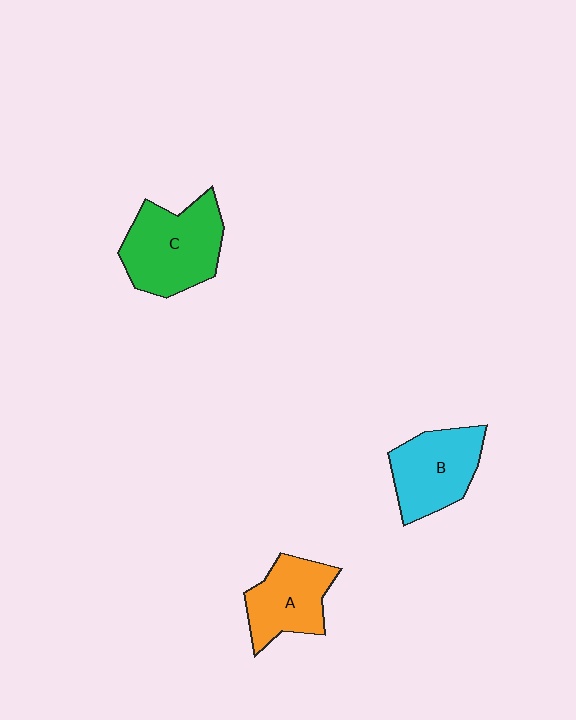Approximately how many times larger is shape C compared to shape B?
Approximately 1.2 times.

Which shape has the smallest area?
Shape A (orange).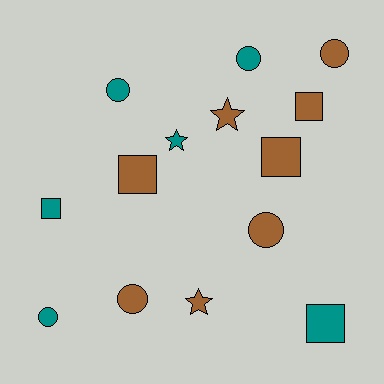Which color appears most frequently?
Brown, with 8 objects.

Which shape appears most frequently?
Circle, with 6 objects.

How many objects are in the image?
There are 14 objects.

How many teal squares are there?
There are 2 teal squares.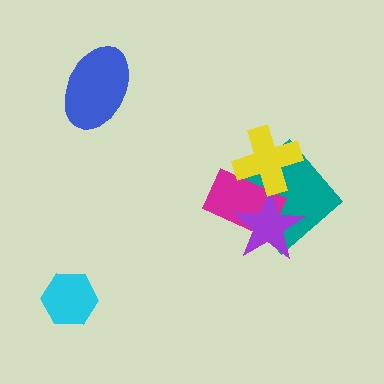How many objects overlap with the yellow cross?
3 objects overlap with the yellow cross.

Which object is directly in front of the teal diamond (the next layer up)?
The magenta rectangle is directly in front of the teal diamond.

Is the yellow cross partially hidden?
No, no other shape covers it.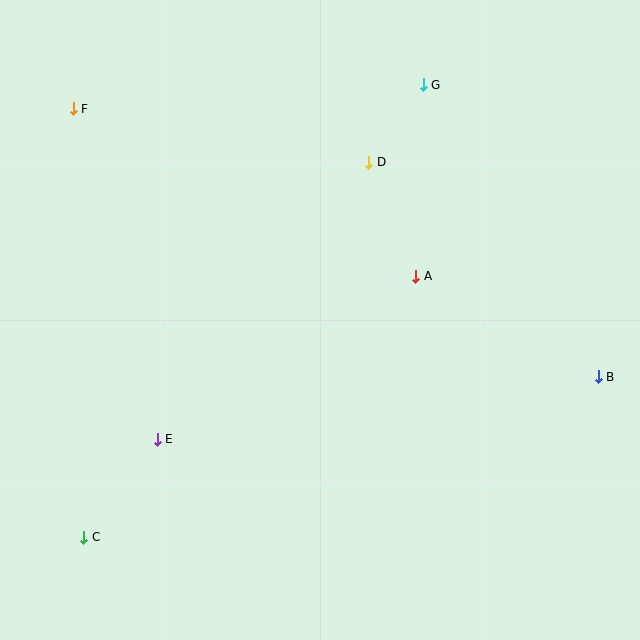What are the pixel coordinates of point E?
Point E is at (157, 439).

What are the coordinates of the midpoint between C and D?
The midpoint between C and D is at (226, 350).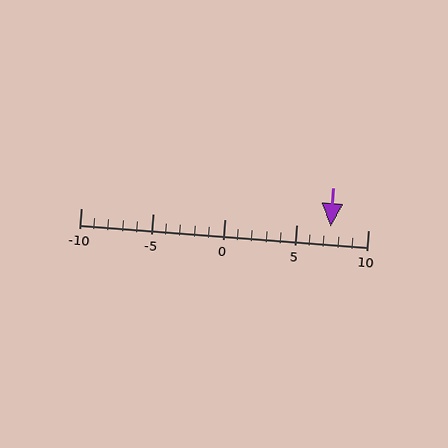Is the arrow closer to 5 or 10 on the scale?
The arrow is closer to 5.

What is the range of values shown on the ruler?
The ruler shows values from -10 to 10.